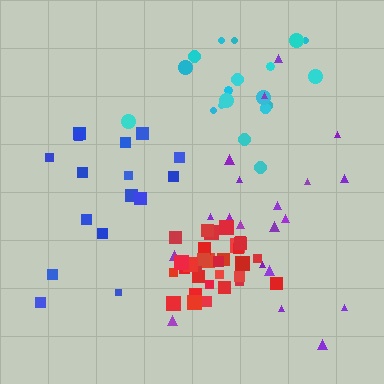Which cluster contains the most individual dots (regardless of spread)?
Red (32).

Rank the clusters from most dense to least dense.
red, cyan, blue, purple.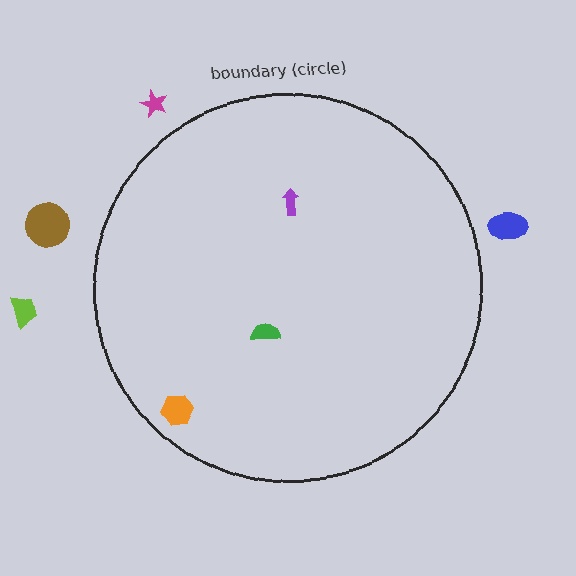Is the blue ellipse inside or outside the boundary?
Outside.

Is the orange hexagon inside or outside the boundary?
Inside.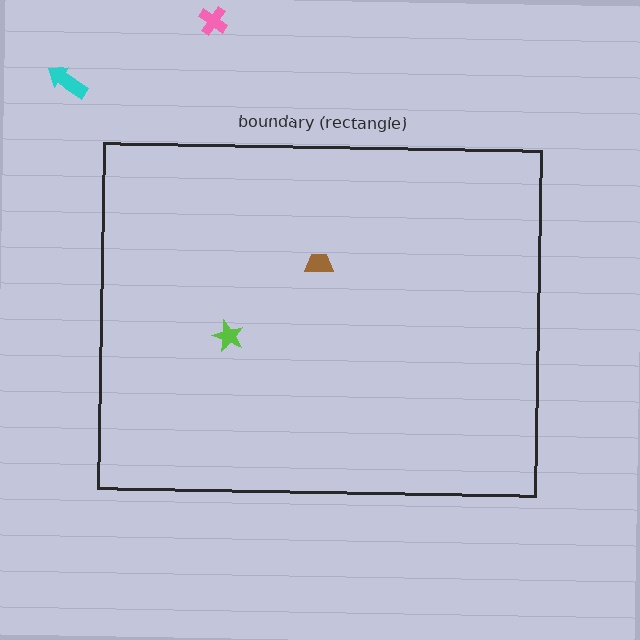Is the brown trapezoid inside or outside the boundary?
Inside.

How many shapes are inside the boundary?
2 inside, 2 outside.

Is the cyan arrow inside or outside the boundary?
Outside.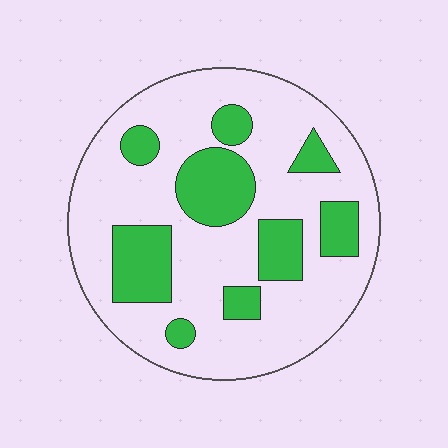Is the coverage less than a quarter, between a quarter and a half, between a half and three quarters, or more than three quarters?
Between a quarter and a half.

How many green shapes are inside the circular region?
9.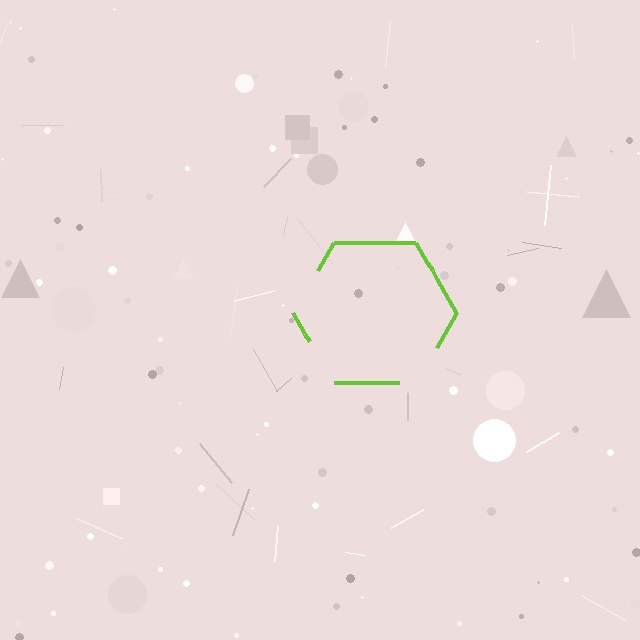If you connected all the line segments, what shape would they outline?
They would outline a hexagon.